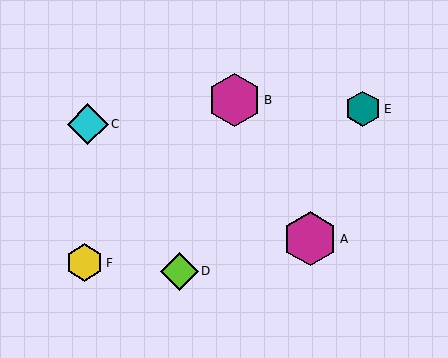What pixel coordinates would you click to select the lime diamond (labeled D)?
Click at (179, 271) to select the lime diamond D.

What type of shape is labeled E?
Shape E is a teal hexagon.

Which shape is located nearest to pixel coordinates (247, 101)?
The magenta hexagon (labeled B) at (235, 100) is nearest to that location.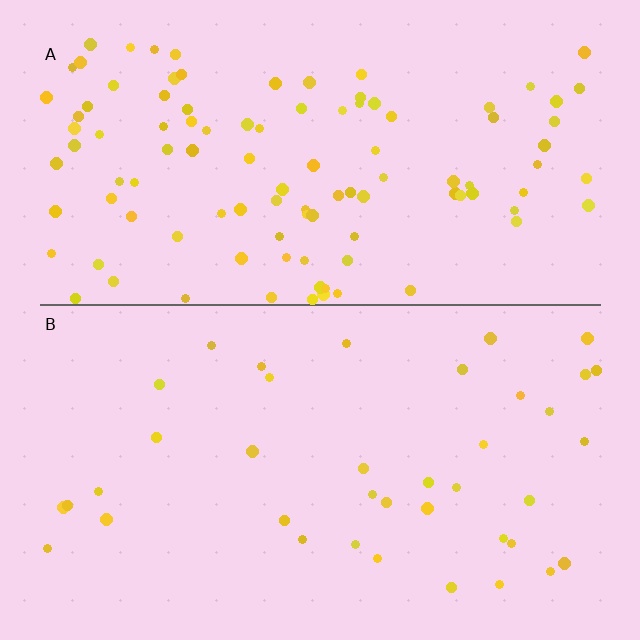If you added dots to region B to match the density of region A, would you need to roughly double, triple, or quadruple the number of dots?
Approximately triple.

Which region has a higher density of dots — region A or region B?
A (the top).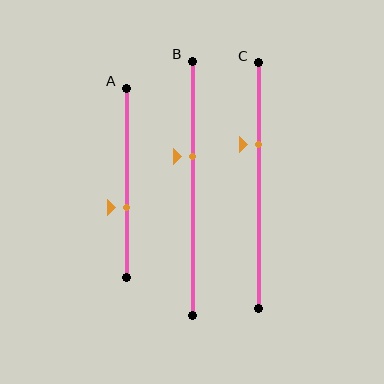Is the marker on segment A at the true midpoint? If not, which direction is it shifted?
No, the marker on segment A is shifted downward by about 13% of the segment length.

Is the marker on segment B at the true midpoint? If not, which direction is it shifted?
No, the marker on segment B is shifted upward by about 13% of the segment length.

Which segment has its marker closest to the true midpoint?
Segment B has its marker closest to the true midpoint.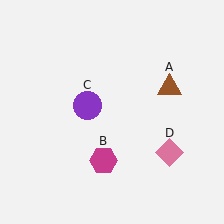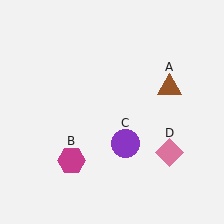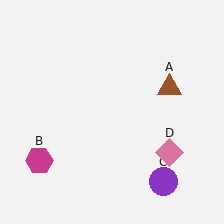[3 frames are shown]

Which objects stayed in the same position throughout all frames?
Brown triangle (object A) and pink diamond (object D) remained stationary.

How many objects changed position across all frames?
2 objects changed position: magenta hexagon (object B), purple circle (object C).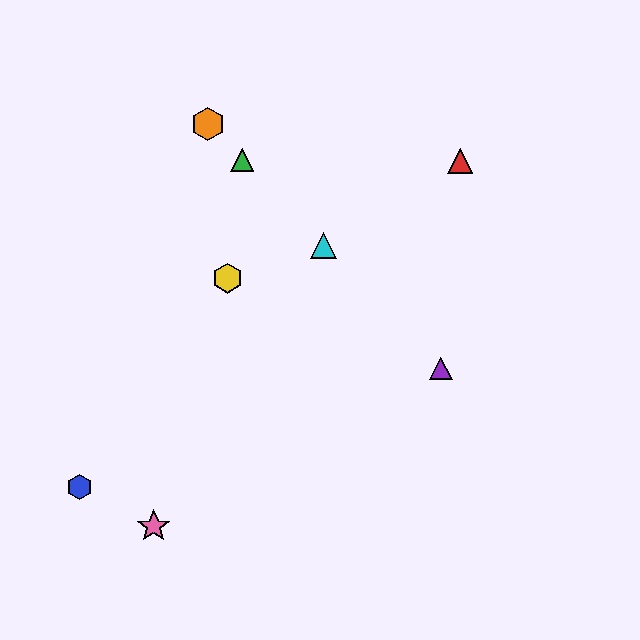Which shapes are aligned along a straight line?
The green triangle, the purple triangle, the orange hexagon, the cyan triangle are aligned along a straight line.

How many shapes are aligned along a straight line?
4 shapes (the green triangle, the purple triangle, the orange hexagon, the cyan triangle) are aligned along a straight line.